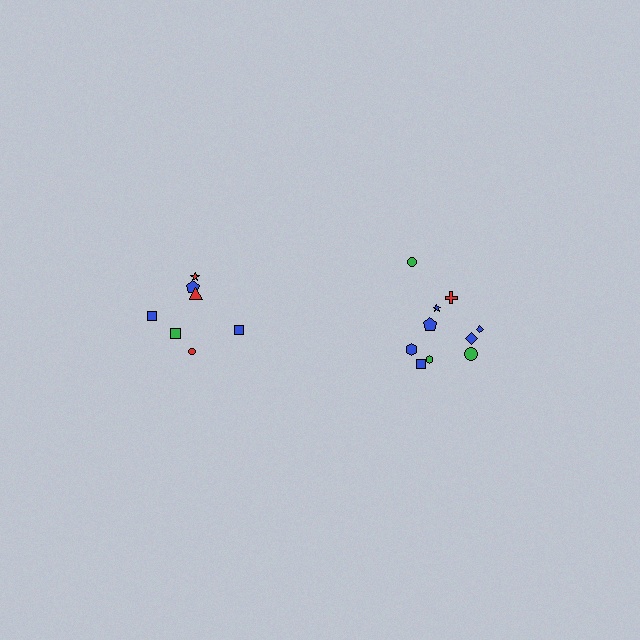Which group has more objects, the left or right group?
The right group.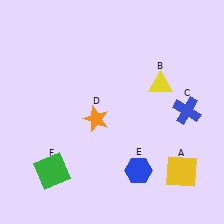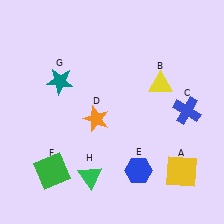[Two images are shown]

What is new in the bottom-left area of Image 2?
A green triangle (H) was added in the bottom-left area of Image 2.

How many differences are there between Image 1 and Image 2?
There are 2 differences between the two images.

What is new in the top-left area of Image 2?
A teal star (G) was added in the top-left area of Image 2.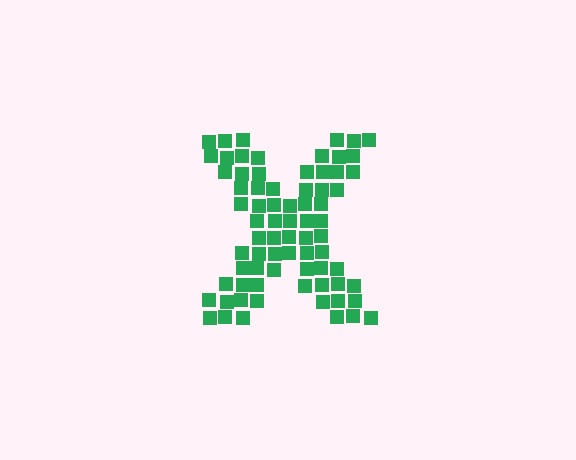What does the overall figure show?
The overall figure shows the letter X.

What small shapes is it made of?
It is made of small squares.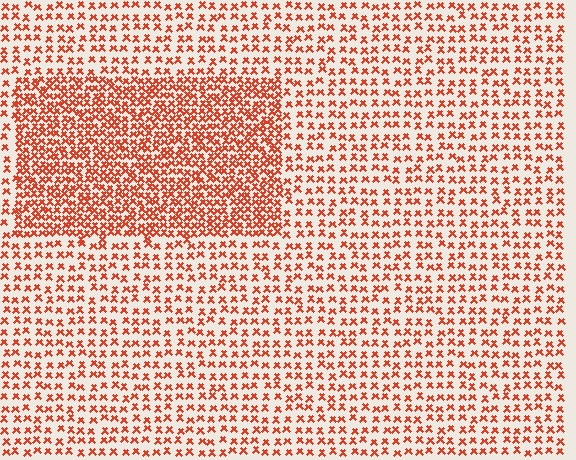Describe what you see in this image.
The image contains small red elements arranged at two different densities. A rectangle-shaped region is visible where the elements are more densely packed than the surrounding area.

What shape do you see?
I see a rectangle.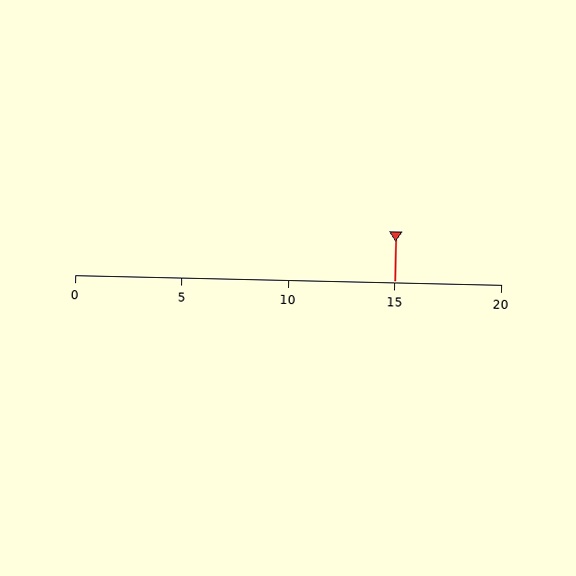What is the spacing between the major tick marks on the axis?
The major ticks are spaced 5 apart.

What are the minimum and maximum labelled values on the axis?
The axis runs from 0 to 20.